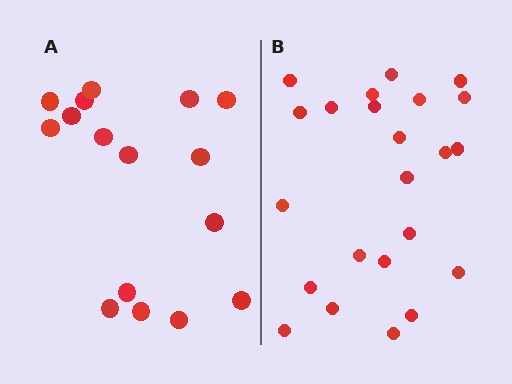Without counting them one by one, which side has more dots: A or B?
Region B (the right region) has more dots.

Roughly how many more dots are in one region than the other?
Region B has roughly 8 or so more dots than region A.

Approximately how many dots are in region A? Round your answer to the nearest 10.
About 20 dots. (The exact count is 16, which rounds to 20.)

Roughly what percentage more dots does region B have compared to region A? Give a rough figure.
About 45% more.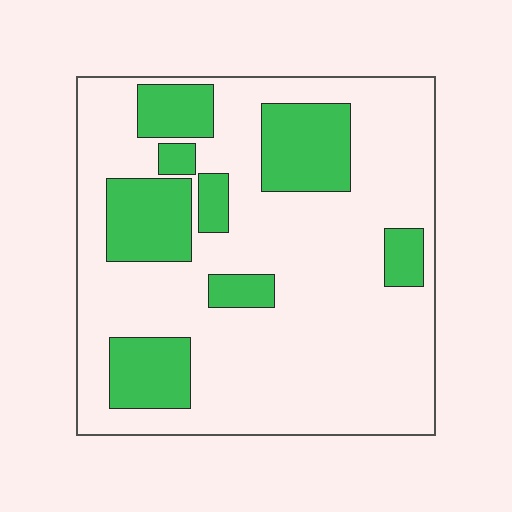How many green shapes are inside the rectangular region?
8.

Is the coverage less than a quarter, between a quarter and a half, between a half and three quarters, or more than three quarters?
Between a quarter and a half.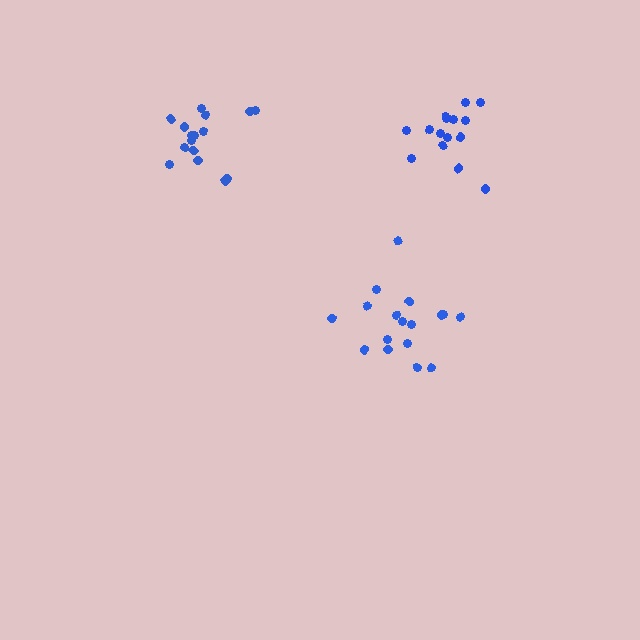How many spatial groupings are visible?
There are 3 spatial groupings.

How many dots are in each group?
Group 1: 17 dots, Group 2: 16 dots, Group 3: 15 dots (48 total).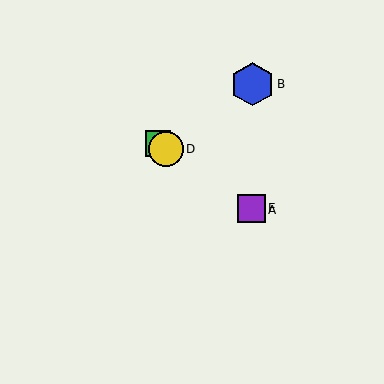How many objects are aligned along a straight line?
4 objects (A, C, D, E) are aligned along a straight line.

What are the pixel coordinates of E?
Object E is at (251, 208).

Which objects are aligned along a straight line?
Objects A, C, D, E are aligned along a straight line.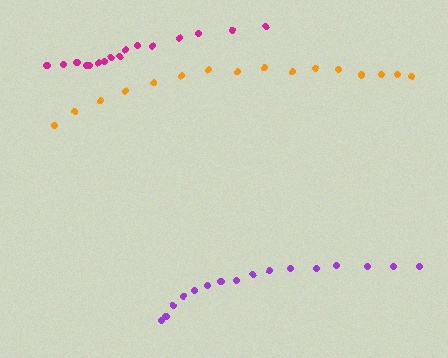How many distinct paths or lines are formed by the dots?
There are 3 distinct paths.